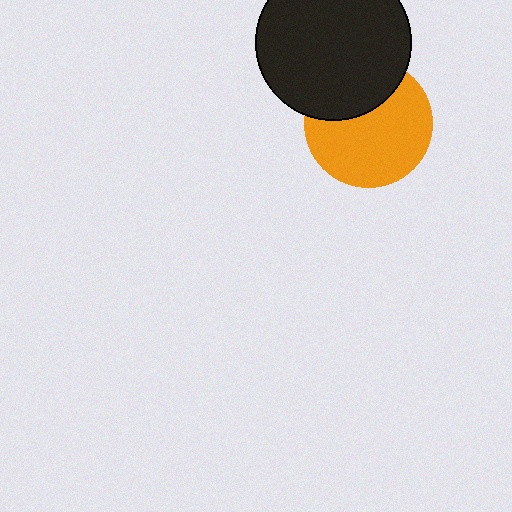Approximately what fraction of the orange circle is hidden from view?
Roughly 32% of the orange circle is hidden behind the black circle.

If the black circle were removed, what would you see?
You would see the complete orange circle.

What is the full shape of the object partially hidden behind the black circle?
The partially hidden object is an orange circle.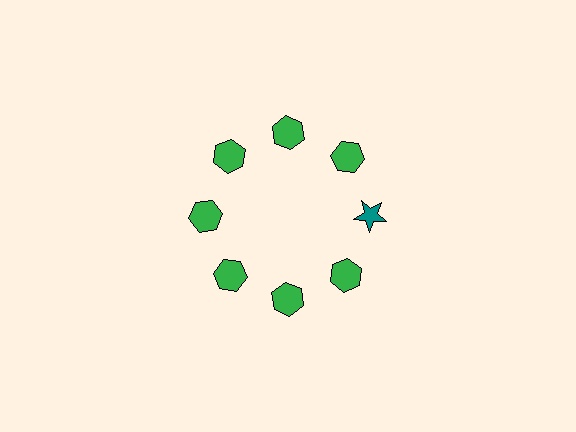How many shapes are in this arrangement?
There are 8 shapes arranged in a ring pattern.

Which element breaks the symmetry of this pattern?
The teal star at roughly the 3 o'clock position breaks the symmetry. All other shapes are green hexagons.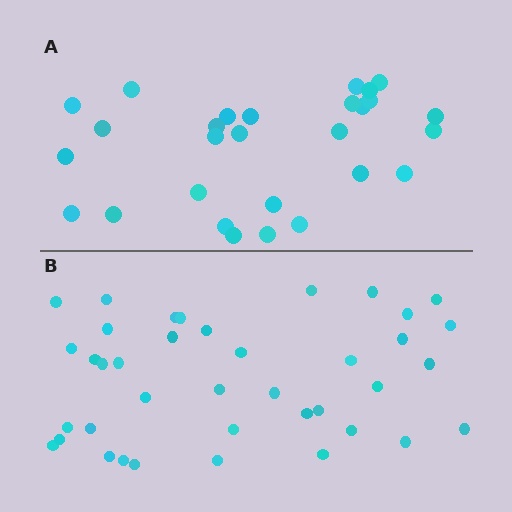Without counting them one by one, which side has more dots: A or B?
Region B (the bottom region) has more dots.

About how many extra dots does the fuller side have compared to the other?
Region B has roughly 12 or so more dots than region A.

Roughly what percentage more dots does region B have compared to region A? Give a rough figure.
About 40% more.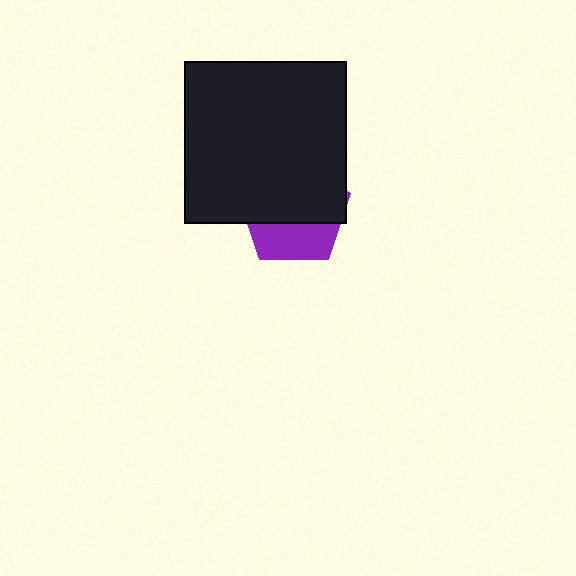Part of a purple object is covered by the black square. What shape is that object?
It is a pentagon.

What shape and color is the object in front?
The object in front is a black square.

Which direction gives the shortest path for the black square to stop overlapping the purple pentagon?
Moving up gives the shortest separation.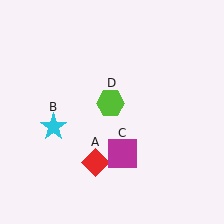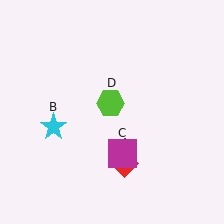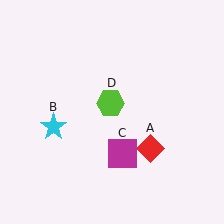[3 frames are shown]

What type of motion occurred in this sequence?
The red diamond (object A) rotated counterclockwise around the center of the scene.